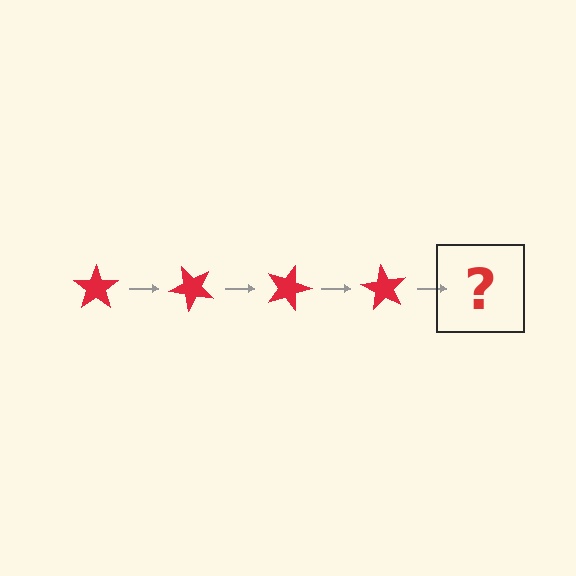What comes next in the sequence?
The next element should be a red star rotated 180 degrees.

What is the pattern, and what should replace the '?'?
The pattern is that the star rotates 45 degrees each step. The '?' should be a red star rotated 180 degrees.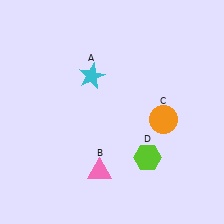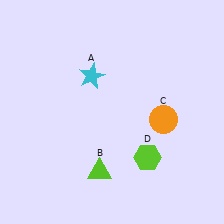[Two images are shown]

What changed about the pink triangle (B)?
In Image 1, B is pink. In Image 2, it changed to lime.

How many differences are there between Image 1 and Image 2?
There is 1 difference between the two images.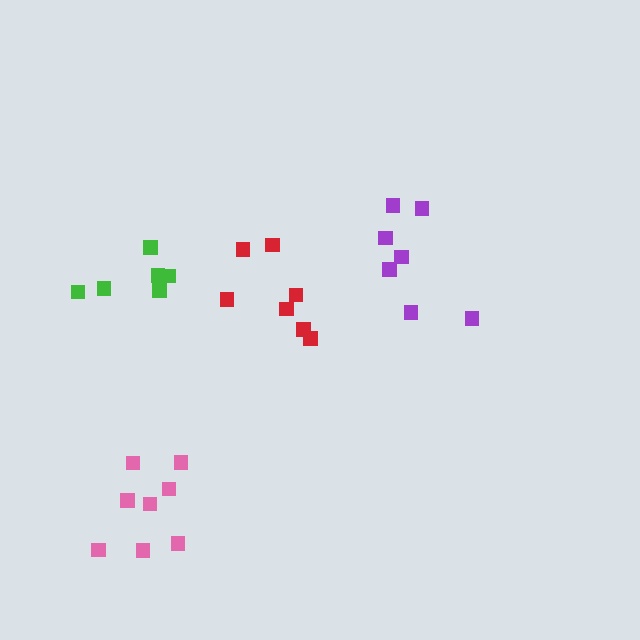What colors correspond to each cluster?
The clusters are colored: purple, red, green, pink.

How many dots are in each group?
Group 1: 7 dots, Group 2: 7 dots, Group 3: 6 dots, Group 4: 8 dots (28 total).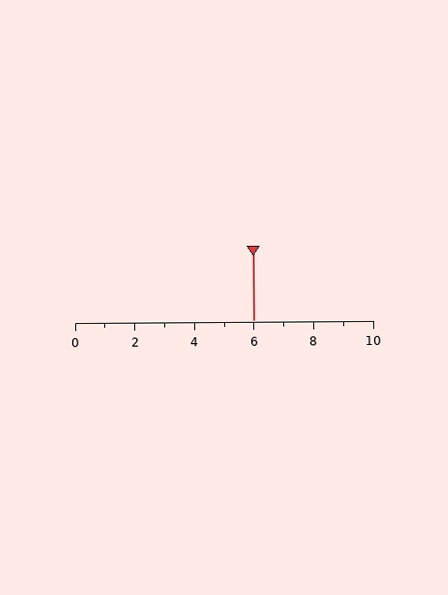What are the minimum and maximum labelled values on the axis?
The axis runs from 0 to 10.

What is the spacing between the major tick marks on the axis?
The major ticks are spaced 2 apart.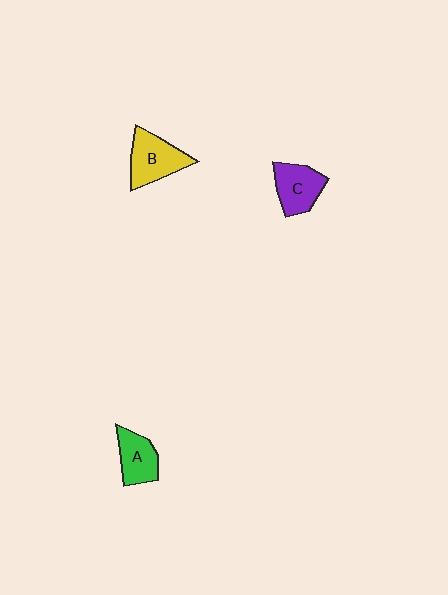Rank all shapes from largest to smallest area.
From largest to smallest: B (yellow), C (purple), A (green).